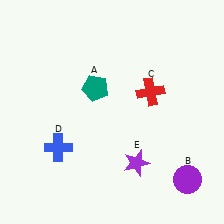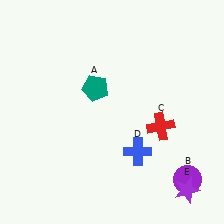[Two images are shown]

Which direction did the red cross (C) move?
The red cross (C) moved down.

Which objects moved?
The objects that moved are: the red cross (C), the blue cross (D), the purple star (E).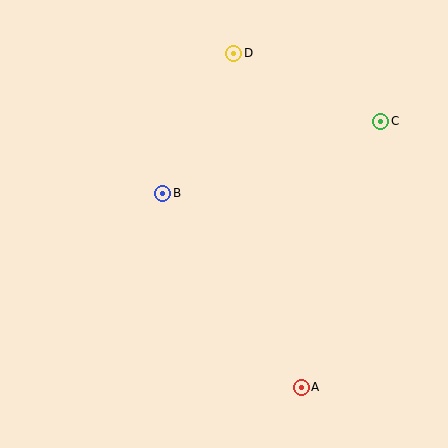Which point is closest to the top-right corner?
Point C is closest to the top-right corner.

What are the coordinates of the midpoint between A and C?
The midpoint between A and C is at (341, 254).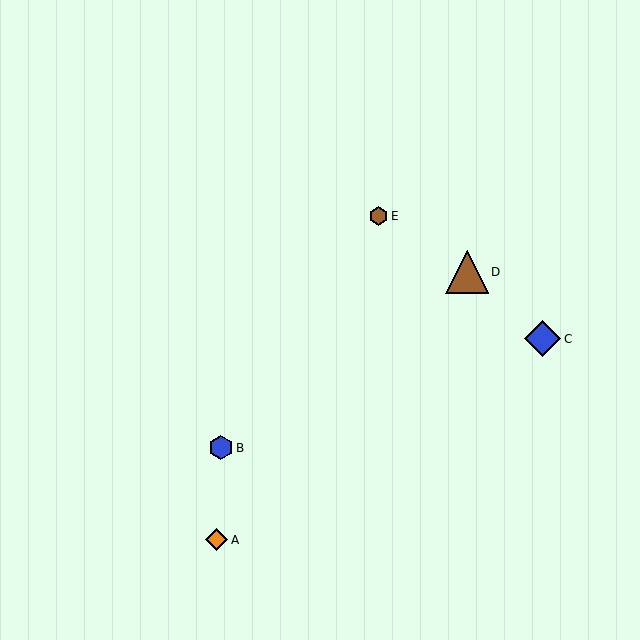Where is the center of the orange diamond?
The center of the orange diamond is at (217, 540).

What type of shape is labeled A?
Shape A is an orange diamond.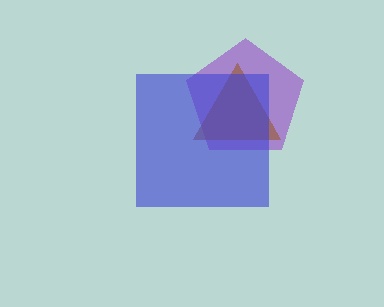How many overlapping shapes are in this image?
There are 3 overlapping shapes in the image.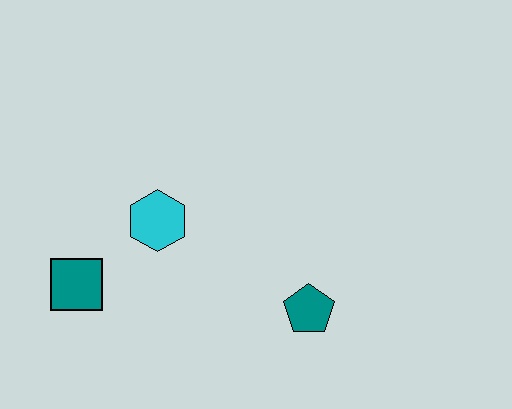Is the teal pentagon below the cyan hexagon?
Yes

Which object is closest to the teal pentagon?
The cyan hexagon is closest to the teal pentagon.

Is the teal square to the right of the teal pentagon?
No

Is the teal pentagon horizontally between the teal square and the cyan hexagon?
No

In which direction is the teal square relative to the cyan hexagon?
The teal square is to the left of the cyan hexagon.